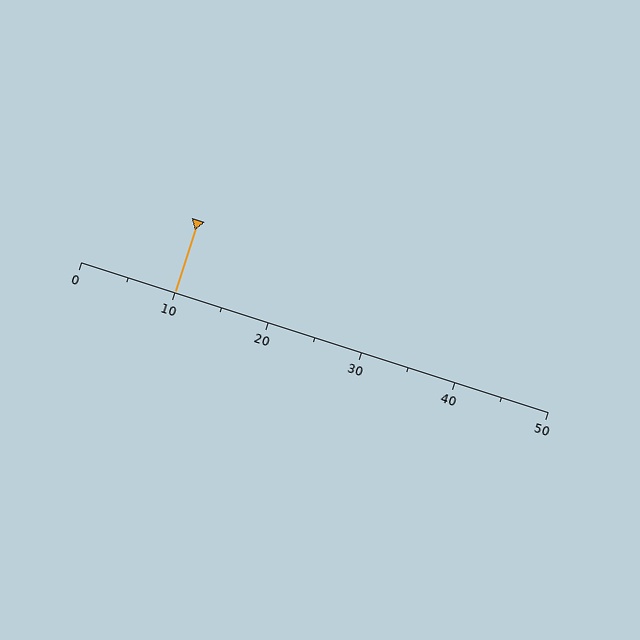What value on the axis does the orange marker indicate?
The marker indicates approximately 10.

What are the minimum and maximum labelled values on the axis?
The axis runs from 0 to 50.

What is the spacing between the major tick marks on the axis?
The major ticks are spaced 10 apart.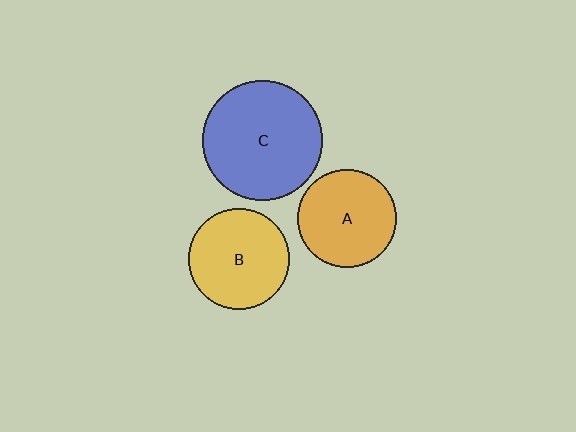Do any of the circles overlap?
No, none of the circles overlap.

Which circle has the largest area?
Circle C (blue).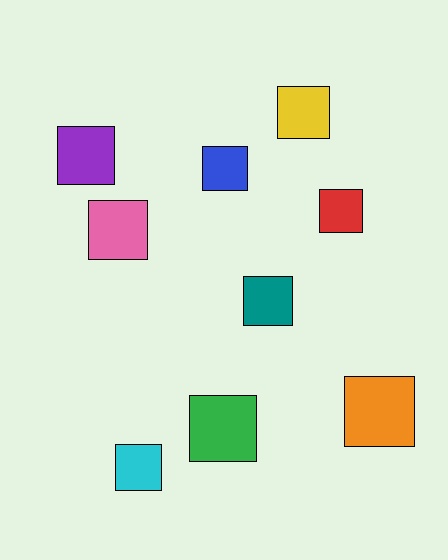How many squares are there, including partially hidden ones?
There are 9 squares.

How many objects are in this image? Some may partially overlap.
There are 9 objects.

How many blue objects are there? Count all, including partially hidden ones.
There is 1 blue object.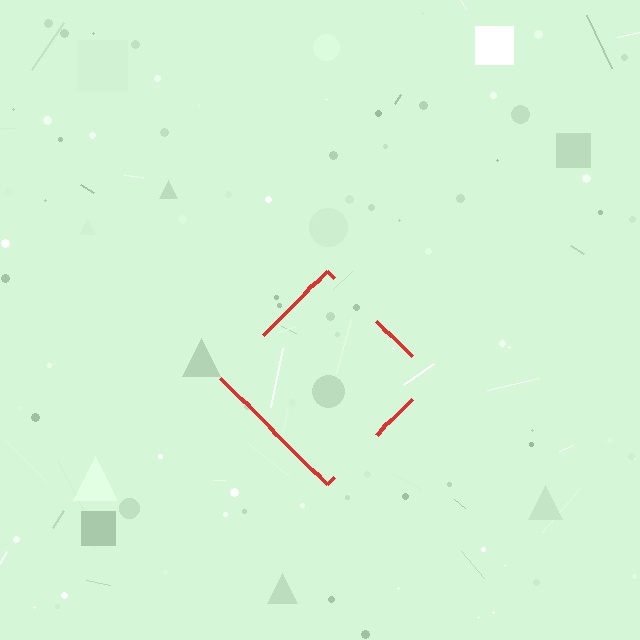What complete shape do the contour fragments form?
The contour fragments form a diamond.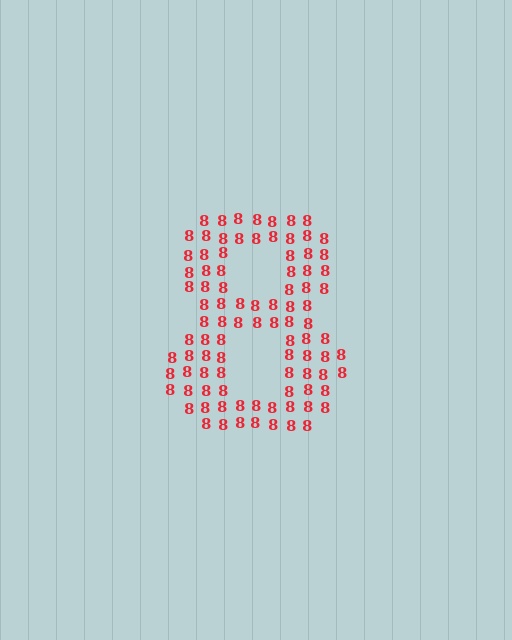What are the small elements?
The small elements are digit 8's.